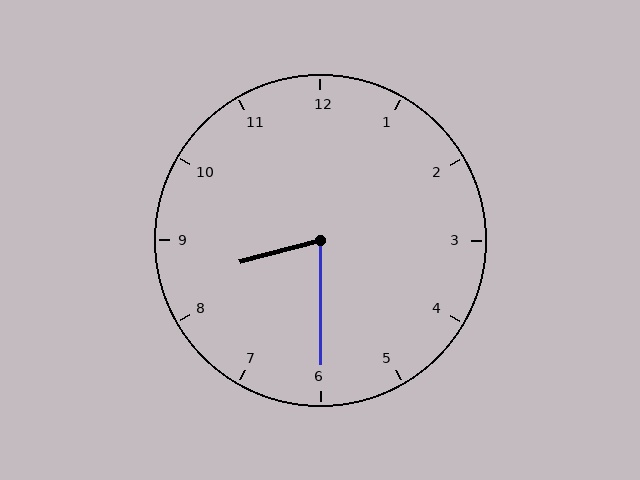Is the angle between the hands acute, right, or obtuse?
It is acute.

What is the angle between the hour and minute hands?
Approximately 75 degrees.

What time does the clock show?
8:30.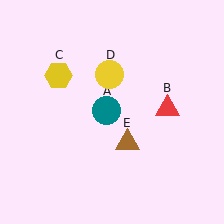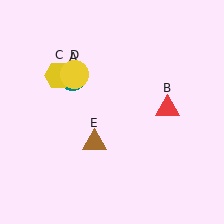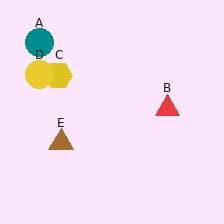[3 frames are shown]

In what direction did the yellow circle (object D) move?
The yellow circle (object D) moved left.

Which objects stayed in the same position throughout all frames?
Red triangle (object B) and yellow hexagon (object C) remained stationary.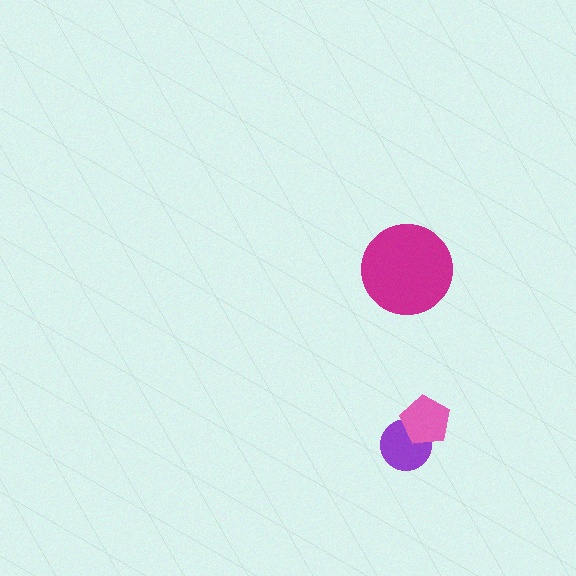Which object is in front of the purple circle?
The pink pentagon is in front of the purple circle.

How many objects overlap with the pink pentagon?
1 object overlaps with the pink pentagon.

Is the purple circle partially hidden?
Yes, it is partially covered by another shape.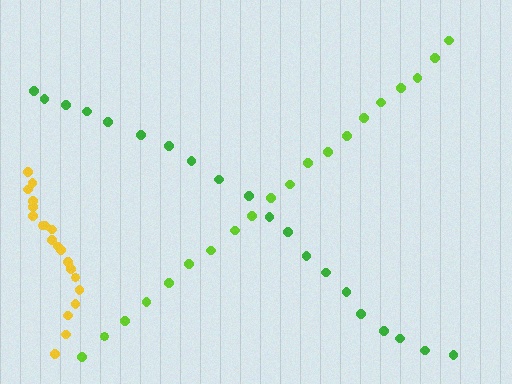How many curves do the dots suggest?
There are 3 distinct paths.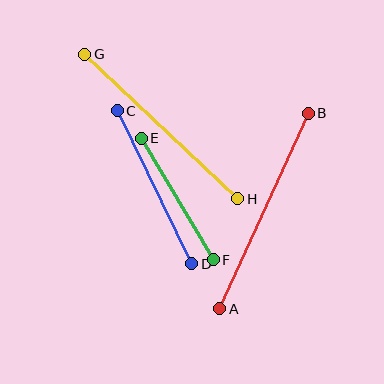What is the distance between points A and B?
The distance is approximately 214 pixels.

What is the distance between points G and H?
The distance is approximately 211 pixels.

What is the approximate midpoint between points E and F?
The midpoint is at approximately (177, 199) pixels.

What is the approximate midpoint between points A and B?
The midpoint is at approximately (264, 211) pixels.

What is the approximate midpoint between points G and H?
The midpoint is at approximately (161, 126) pixels.